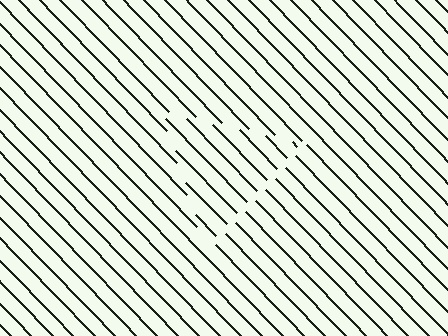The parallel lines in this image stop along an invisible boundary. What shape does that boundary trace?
An illusory triangle. The interior of the shape contains the same grating, shifted by half a period — the contour is defined by the phase discontinuity where line-ends from the inner and outer gratings abut.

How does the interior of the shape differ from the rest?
The interior of the shape contains the same grating, shifted by half a period — the contour is defined by the phase discontinuity where line-ends from the inner and outer gratings abut.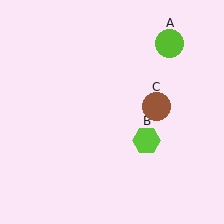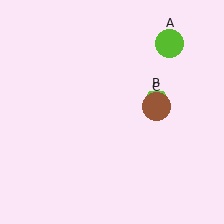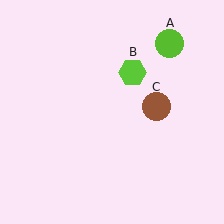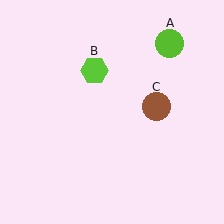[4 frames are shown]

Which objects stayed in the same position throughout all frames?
Lime circle (object A) and brown circle (object C) remained stationary.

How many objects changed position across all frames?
1 object changed position: lime hexagon (object B).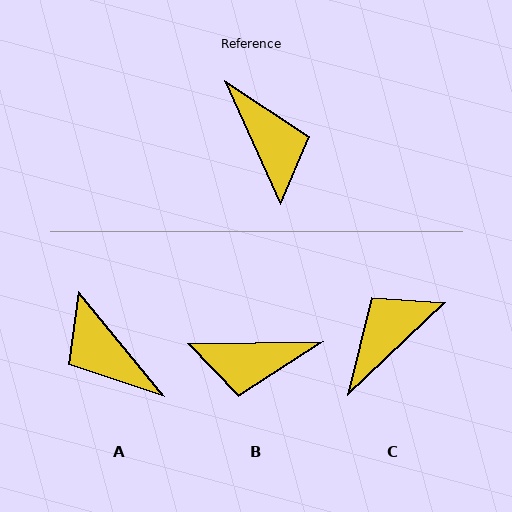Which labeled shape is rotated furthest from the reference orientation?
A, about 165 degrees away.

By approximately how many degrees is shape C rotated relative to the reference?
Approximately 109 degrees counter-clockwise.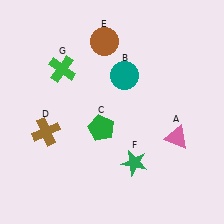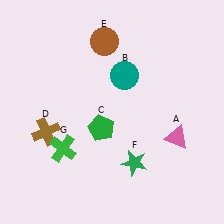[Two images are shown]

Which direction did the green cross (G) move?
The green cross (G) moved down.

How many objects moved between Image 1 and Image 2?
1 object moved between the two images.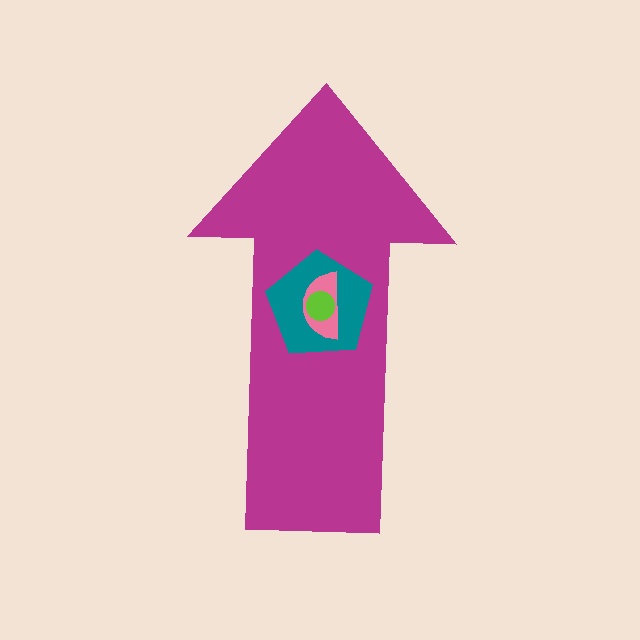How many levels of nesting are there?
4.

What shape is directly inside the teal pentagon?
The pink semicircle.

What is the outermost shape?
The magenta arrow.